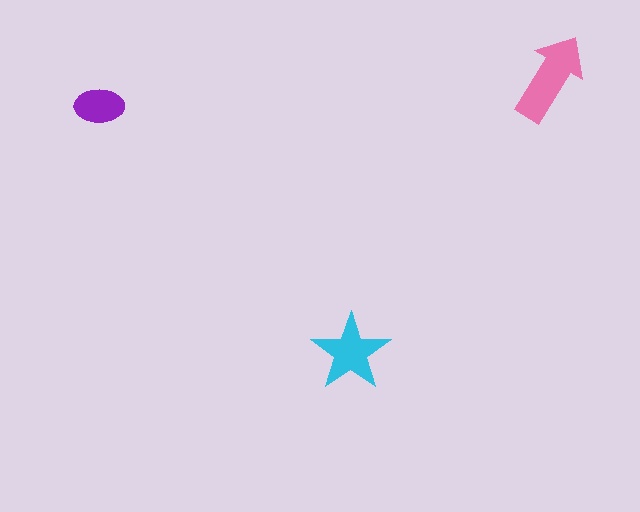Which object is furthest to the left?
The purple ellipse is leftmost.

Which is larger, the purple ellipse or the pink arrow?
The pink arrow.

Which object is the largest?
The pink arrow.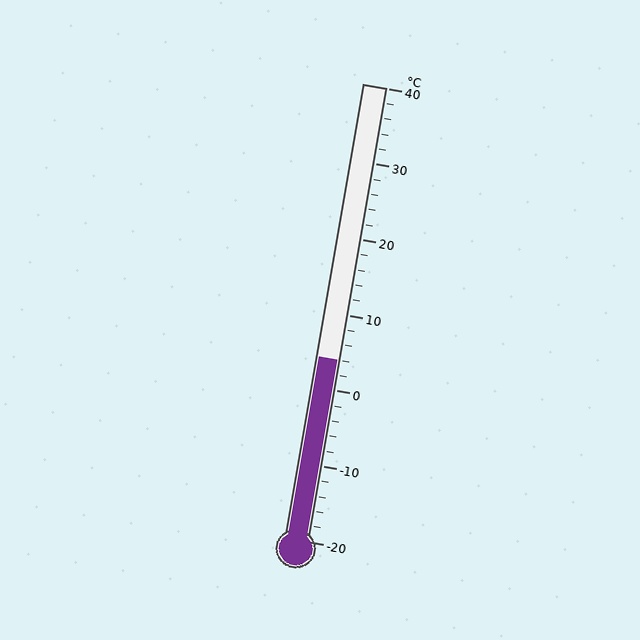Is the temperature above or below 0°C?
The temperature is above 0°C.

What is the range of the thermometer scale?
The thermometer scale ranges from -20°C to 40°C.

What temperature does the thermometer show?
The thermometer shows approximately 4°C.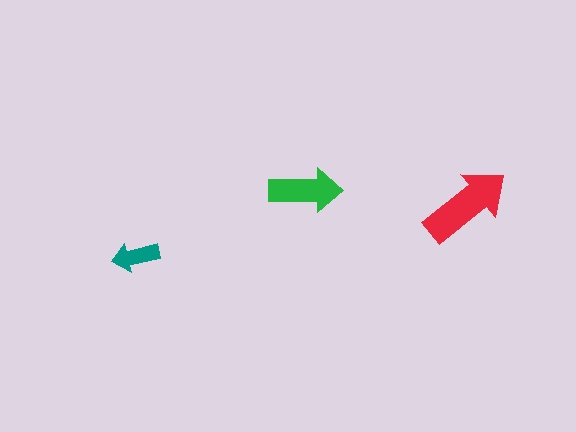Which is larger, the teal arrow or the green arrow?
The green one.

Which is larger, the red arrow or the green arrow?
The red one.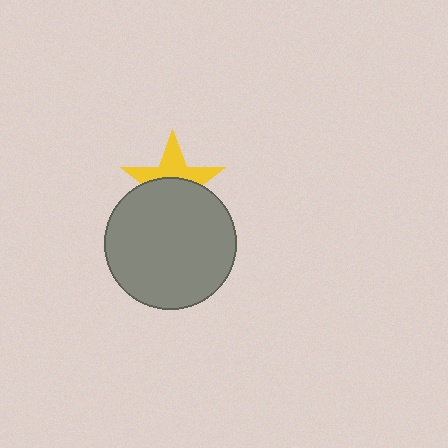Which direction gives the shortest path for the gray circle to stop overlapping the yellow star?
Moving down gives the shortest separation.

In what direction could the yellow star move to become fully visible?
The yellow star could move up. That would shift it out from behind the gray circle entirely.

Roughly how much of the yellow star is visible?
About half of it is visible (roughly 45%).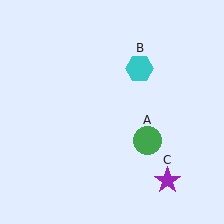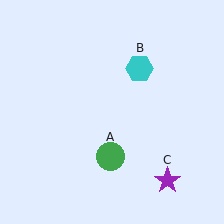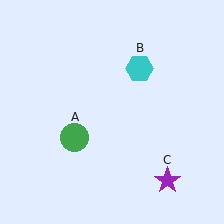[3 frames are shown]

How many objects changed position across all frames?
1 object changed position: green circle (object A).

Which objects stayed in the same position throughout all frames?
Cyan hexagon (object B) and purple star (object C) remained stationary.